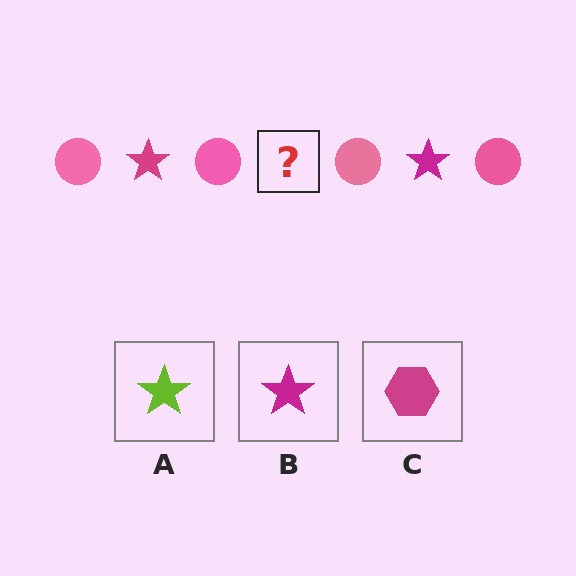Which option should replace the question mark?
Option B.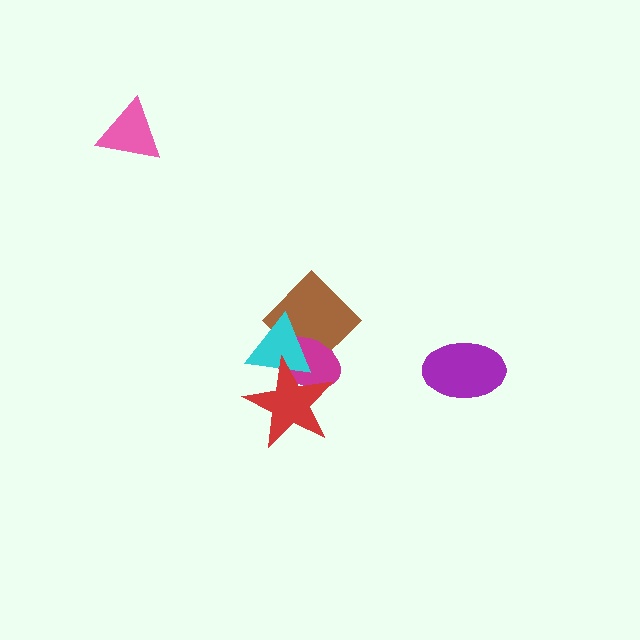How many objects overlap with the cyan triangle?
3 objects overlap with the cyan triangle.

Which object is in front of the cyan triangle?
The red star is in front of the cyan triangle.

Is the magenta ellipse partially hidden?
Yes, it is partially covered by another shape.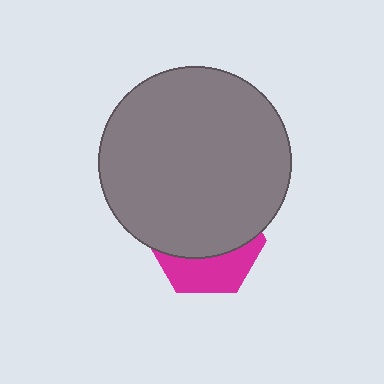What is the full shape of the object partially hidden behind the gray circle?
The partially hidden object is a magenta hexagon.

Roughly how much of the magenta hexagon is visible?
A small part of it is visible (roughly 36%).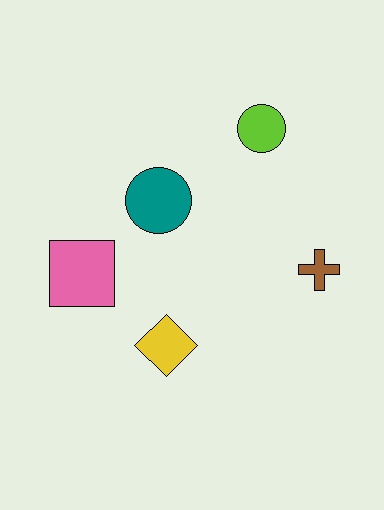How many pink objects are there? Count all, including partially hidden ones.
There is 1 pink object.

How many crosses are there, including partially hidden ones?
There is 1 cross.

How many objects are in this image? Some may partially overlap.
There are 5 objects.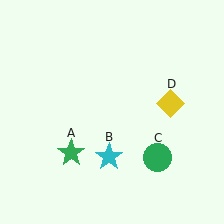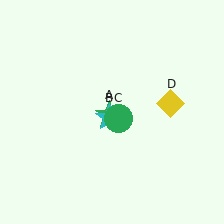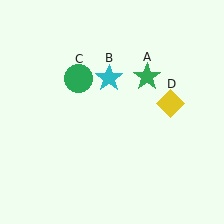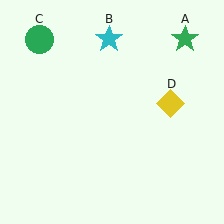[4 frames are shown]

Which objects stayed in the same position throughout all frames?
Yellow diamond (object D) remained stationary.